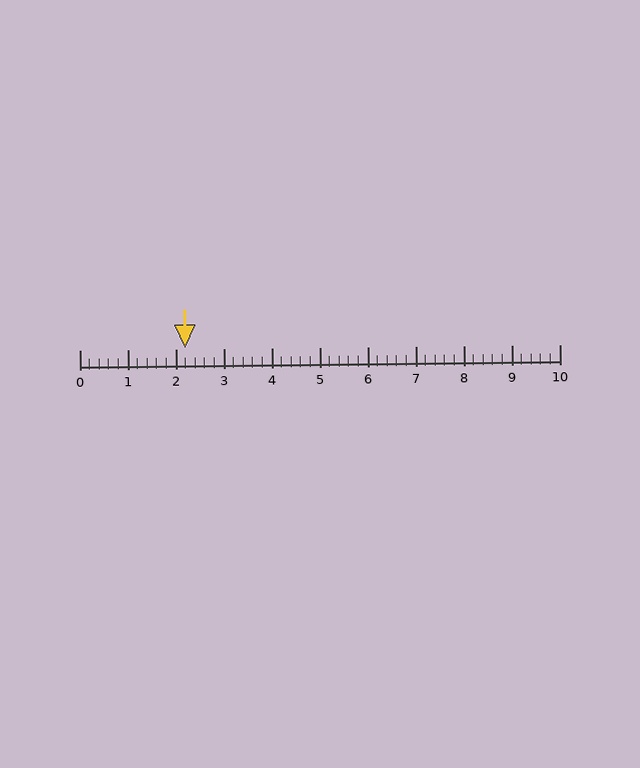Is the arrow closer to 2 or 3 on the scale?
The arrow is closer to 2.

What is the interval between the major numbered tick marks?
The major tick marks are spaced 1 units apart.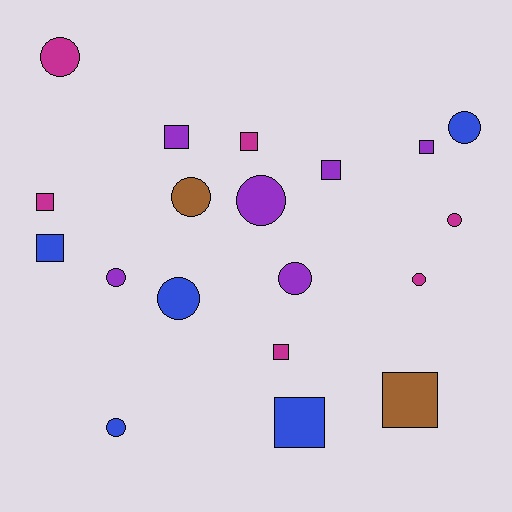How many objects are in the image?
There are 19 objects.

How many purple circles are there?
There are 3 purple circles.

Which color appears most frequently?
Magenta, with 6 objects.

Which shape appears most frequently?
Circle, with 10 objects.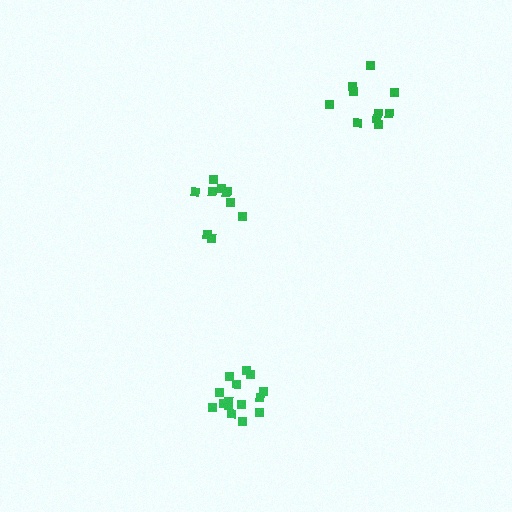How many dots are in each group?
Group 1: 10 dots, Group 2: 10 dots, Group 3: 15 dots (35 total).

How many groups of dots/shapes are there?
There are 3 groups.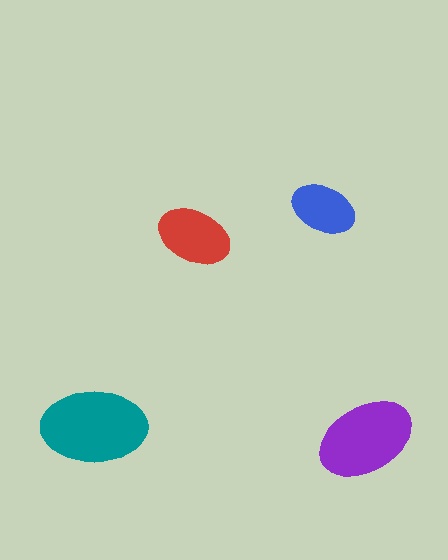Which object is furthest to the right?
The purple ellipse is rightmost.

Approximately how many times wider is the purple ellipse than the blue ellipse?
About 1.5 times wider.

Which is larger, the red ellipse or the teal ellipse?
The teal one.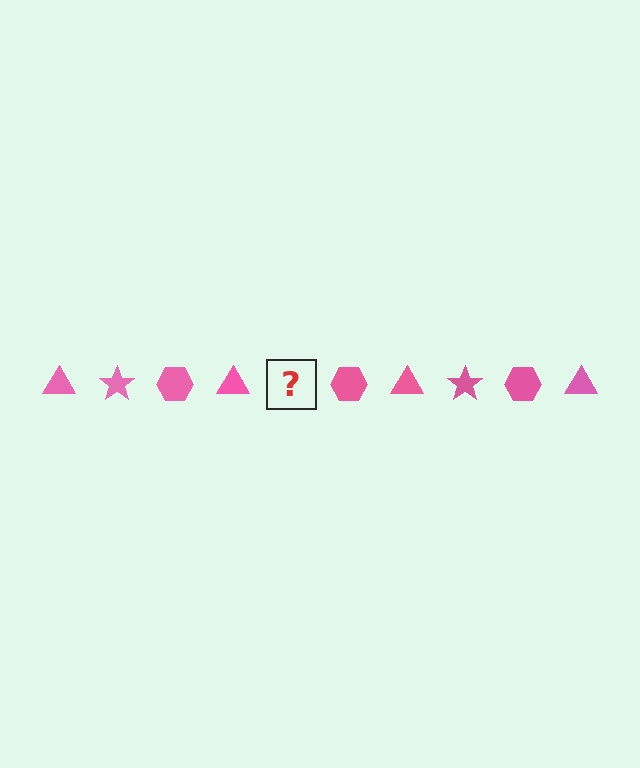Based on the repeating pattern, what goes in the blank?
The blank should be a pink star.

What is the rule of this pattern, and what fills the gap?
The rule is that the pattern cycles through triangle, star, hexagon shapes in pink. The gap should be filled with a pink star.